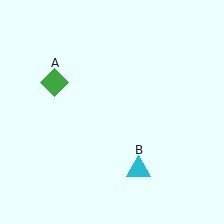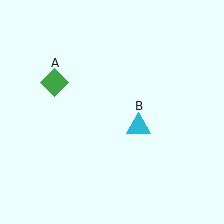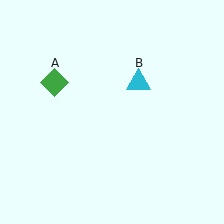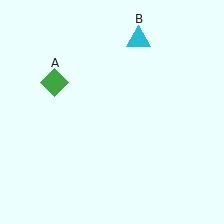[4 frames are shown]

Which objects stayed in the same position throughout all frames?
Green diamond (object A) remained stationary.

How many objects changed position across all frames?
1 object changed position: cyan triangle (object B).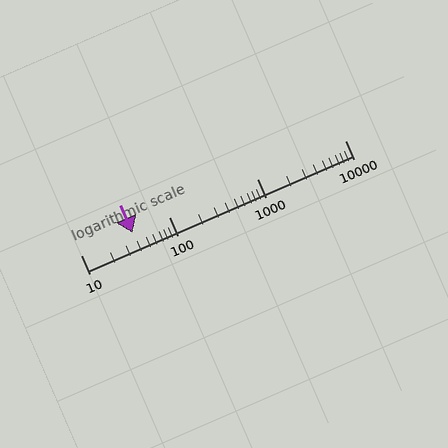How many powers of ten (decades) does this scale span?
The scale spans 3 decades, from 10 to 10000.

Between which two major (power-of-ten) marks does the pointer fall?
The pointer is between 10 and 100.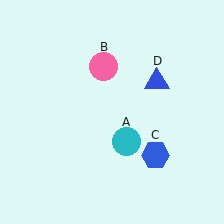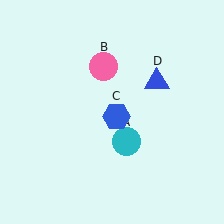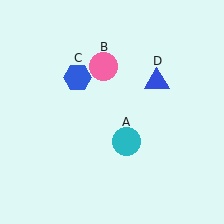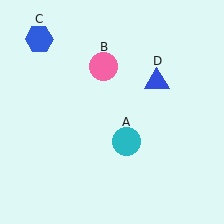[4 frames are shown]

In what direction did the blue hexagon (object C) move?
The blue hexagon (object C) moved up and to the left.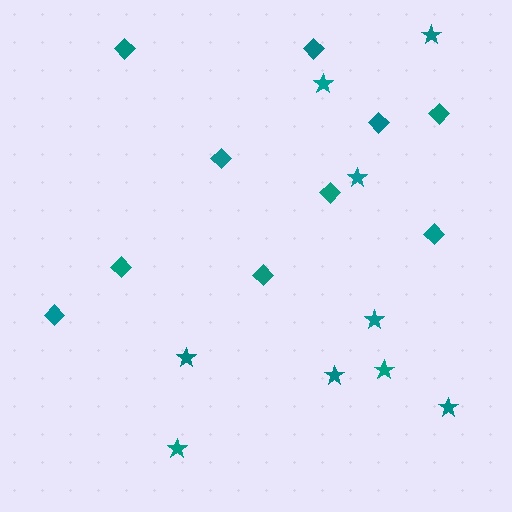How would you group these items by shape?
There are 2 groups: one group of stars (9) and one group of diamonds (10).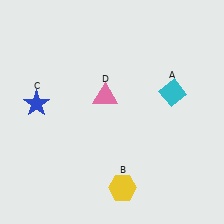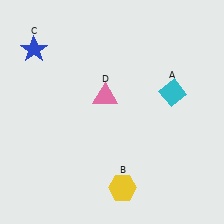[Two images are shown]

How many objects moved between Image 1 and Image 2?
1 object moved between the two images.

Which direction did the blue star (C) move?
The blue star (C) moved up.